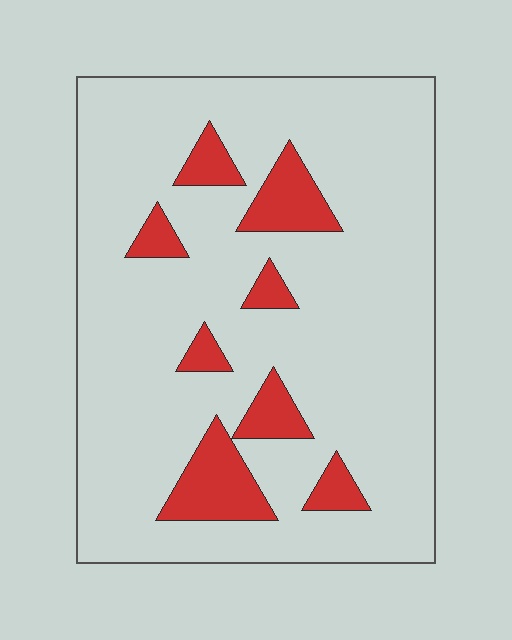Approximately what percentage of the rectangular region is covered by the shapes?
Approximately 15%.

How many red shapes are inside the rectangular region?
8.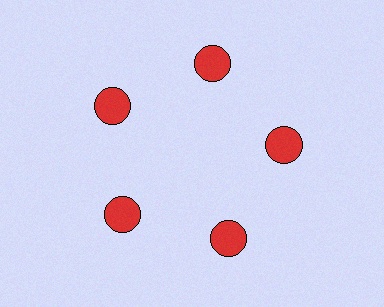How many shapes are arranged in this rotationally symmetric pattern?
There are 5 shapes, arranged in 5 groups of 1.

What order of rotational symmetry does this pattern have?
This pattern has 5-fold rotational symmetry.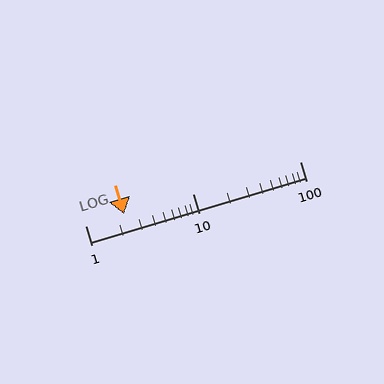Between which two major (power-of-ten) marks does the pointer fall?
The pointer is between 1 and 10.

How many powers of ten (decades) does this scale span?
The scale spans 2 decades, from 1 to 100.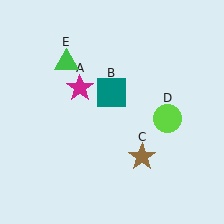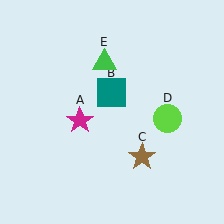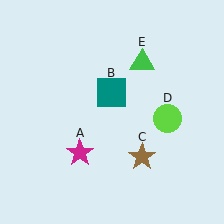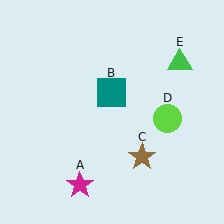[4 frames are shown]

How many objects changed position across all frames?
2 objects changed position: magenta star (object A), green triangle (object E).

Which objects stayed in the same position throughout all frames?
Teal square (object B) and brown star (object C) and lime circle (object D) remained stationary.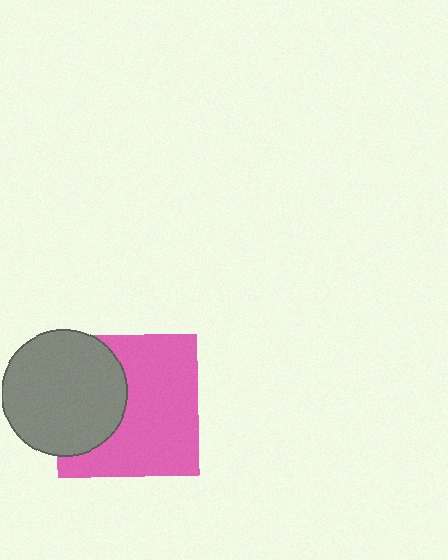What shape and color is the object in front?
The object in front is a gray circle.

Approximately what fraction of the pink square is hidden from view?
Roughly 36% of the pink square is hidden behind the gray circle.